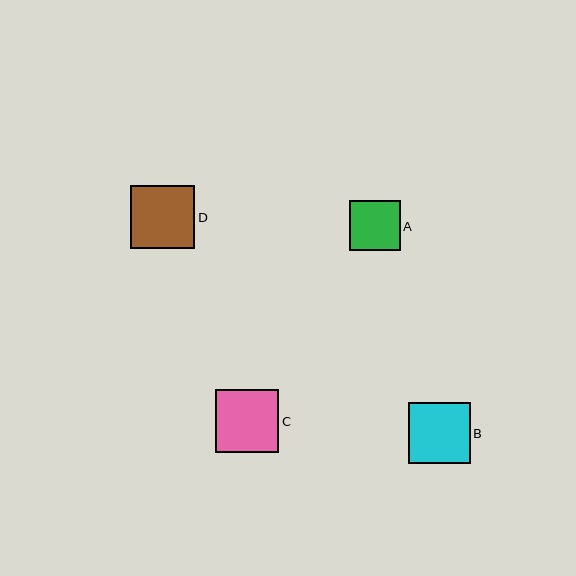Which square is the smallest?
Square A is the smallest with a size of approximately 51 pixels.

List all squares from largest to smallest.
From largest to smallest: D, C, B, A.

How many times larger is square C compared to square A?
Square C is approximately 1.2 times the size of square A.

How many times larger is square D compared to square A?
Square D is approximately 1.3 times the size of square A.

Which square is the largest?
Square D is the largest with a size of approximately 64 pixels.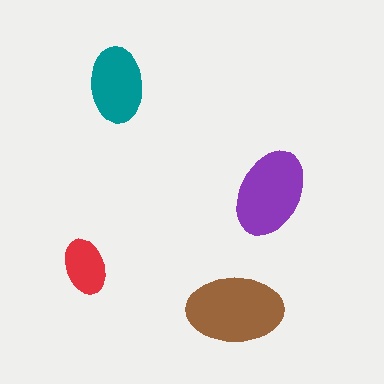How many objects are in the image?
There are 4 objects in the image.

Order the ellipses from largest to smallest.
the brown one, the purple one, the teal one, the red one.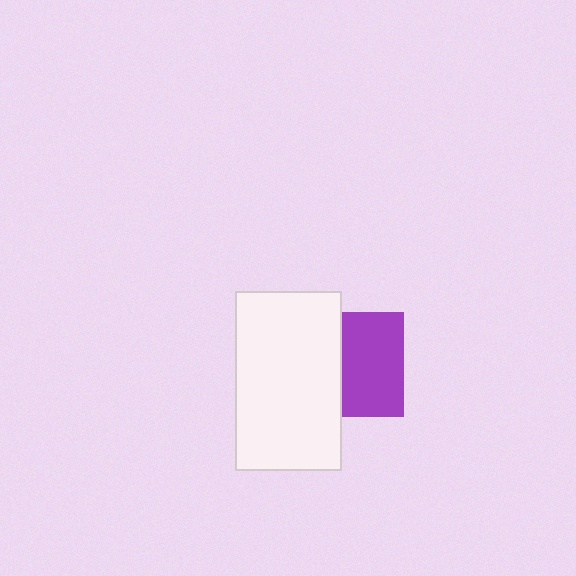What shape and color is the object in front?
The object in front is a white rectangle.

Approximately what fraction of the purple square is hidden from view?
Roughly 42% of the purple square is hidden behind the white rectangle.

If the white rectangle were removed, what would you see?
You would see the complete purple square.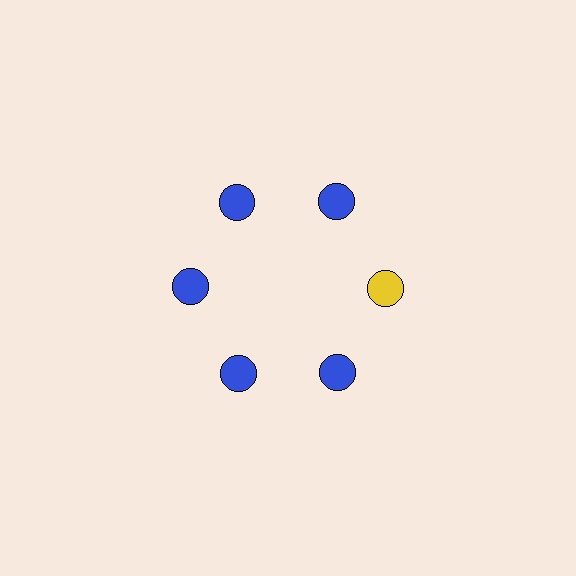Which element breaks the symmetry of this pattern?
The yellow circle at roughly the 3 o'clock position breaks the symmetry. All other shapes are blue circles.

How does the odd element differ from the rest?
It has a different color: yellow instead of blue.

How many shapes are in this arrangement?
There are 6 shapes arranged in a ring pattern.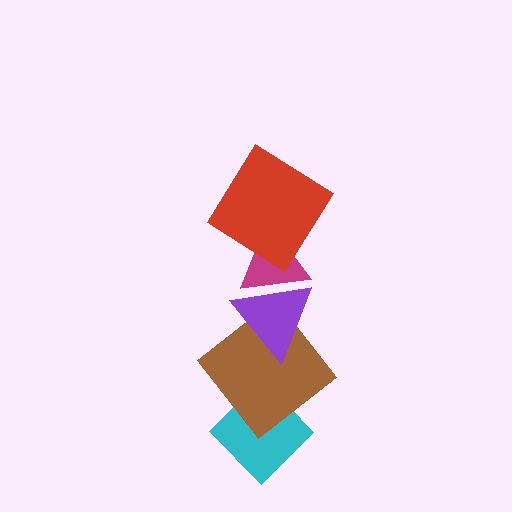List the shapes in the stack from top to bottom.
From top to bottom: the red diamond, the magenta triangle, the purple triangle, the brown diamond, the cyan diamond.